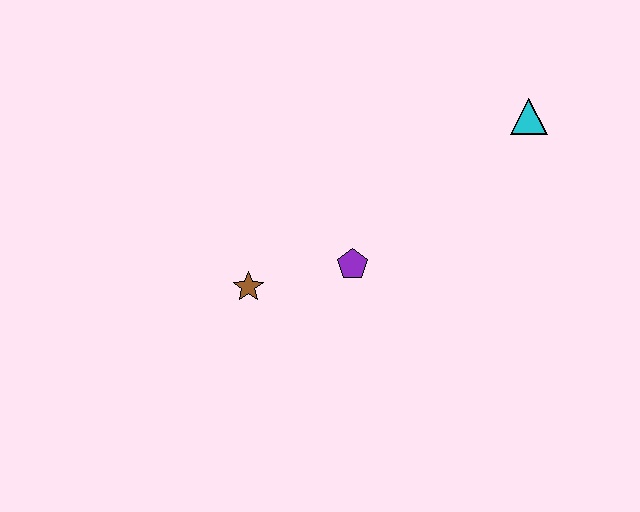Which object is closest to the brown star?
The purple pentagon is closest to the brown star.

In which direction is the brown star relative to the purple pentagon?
The brown star is to the left of the purple pentagon.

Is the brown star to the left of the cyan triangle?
Yes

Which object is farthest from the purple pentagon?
The cyan triangle is farthest from the purple pentagon.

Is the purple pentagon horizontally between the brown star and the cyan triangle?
Yes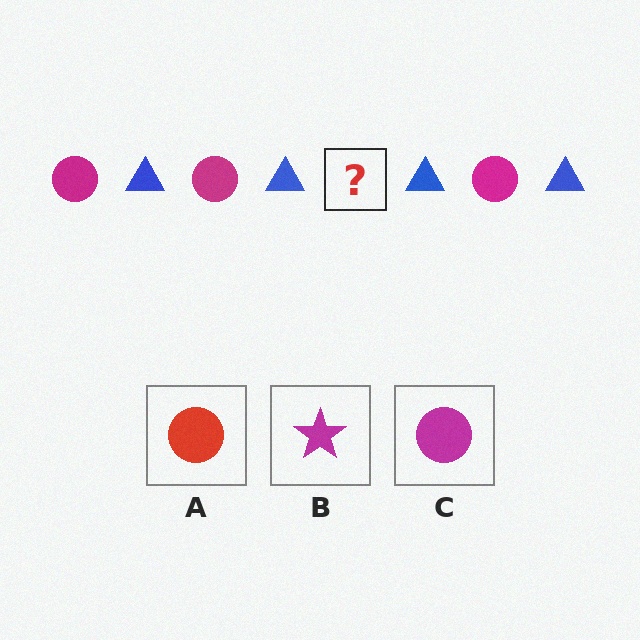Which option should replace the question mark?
Option C.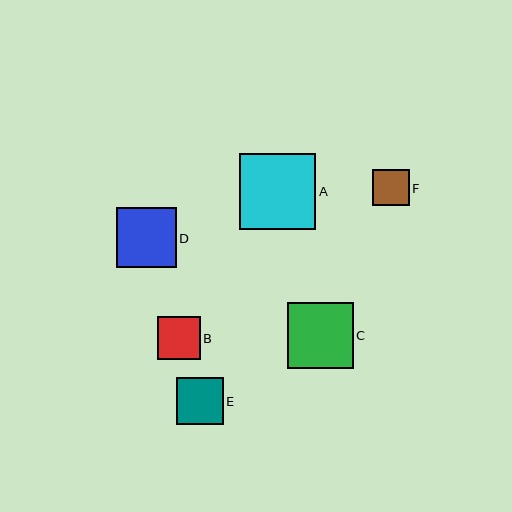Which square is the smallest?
Square F is the smallest with a size of approximately 36 pixels.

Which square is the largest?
Square A is the largest with a size of approximately 76 pixels.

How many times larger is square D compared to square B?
Square D is approximately 1.4 times the size of square B.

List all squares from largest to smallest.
From largest to smallest: A, C, D, E, B, F.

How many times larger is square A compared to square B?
Square A is approximately 1.8 times the size of square B.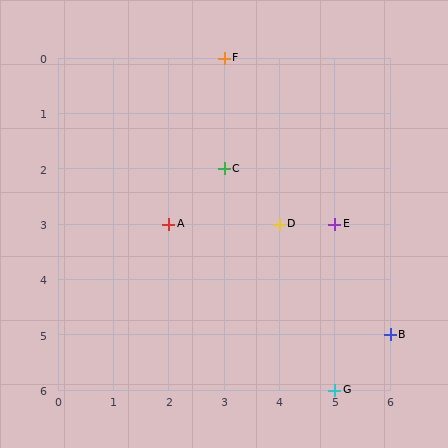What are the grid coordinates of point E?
Point E is at grid coordinates (5, 3).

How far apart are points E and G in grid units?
Points E and G are 3 rows apart.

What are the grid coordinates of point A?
Point A is at grid coordinates (2, 3).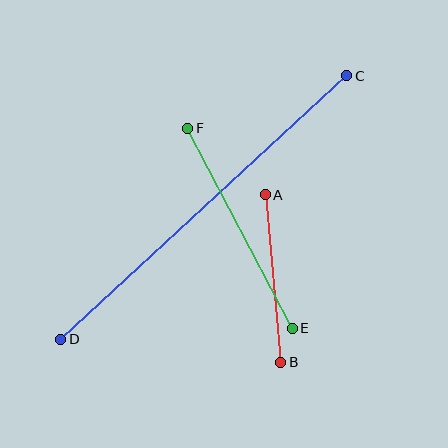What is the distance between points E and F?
The distance is approximately 226 pixels.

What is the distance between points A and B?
The distance is approximately 168 pixels.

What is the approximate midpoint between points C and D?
The midpoint is at approximately (204, 207) pixels.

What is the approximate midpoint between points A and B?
The midpoint is at approximately (273, 279) pixels.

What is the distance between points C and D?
The distance is approximately 389 pixels.